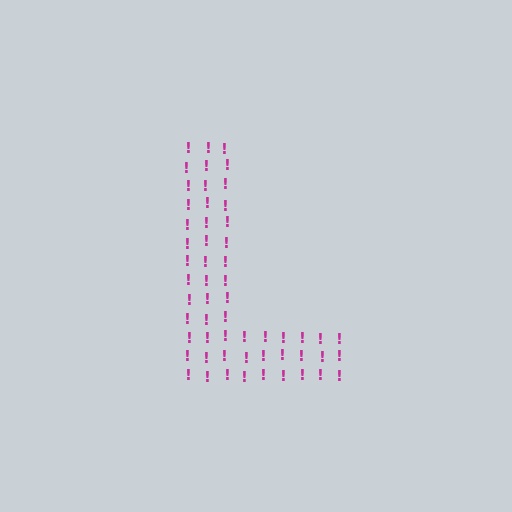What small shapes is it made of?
It is made of small exclamation marks.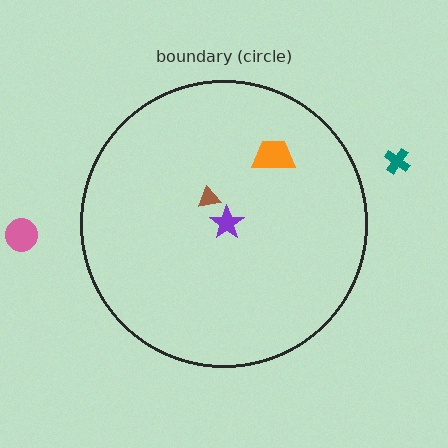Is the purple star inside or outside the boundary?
Inside.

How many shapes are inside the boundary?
3 inside, 2 outside.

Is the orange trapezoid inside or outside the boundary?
Inside.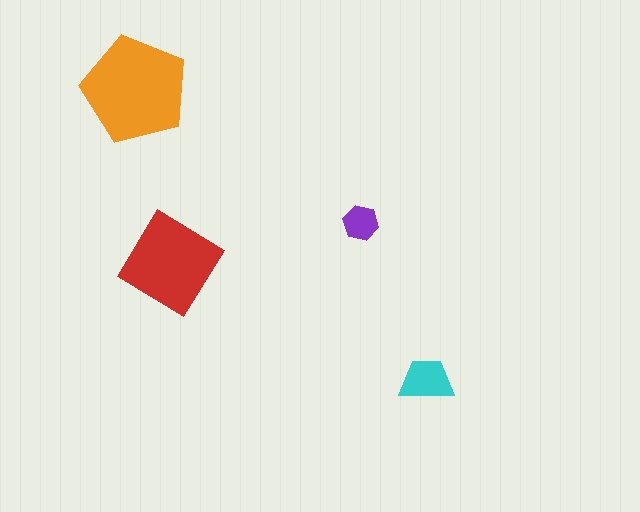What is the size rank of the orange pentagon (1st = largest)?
1st.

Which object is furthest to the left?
The orange pentagon is leftmost.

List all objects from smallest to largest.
The purple hexagon, the cyan trapezoid, the red diamond, the orange pentagon.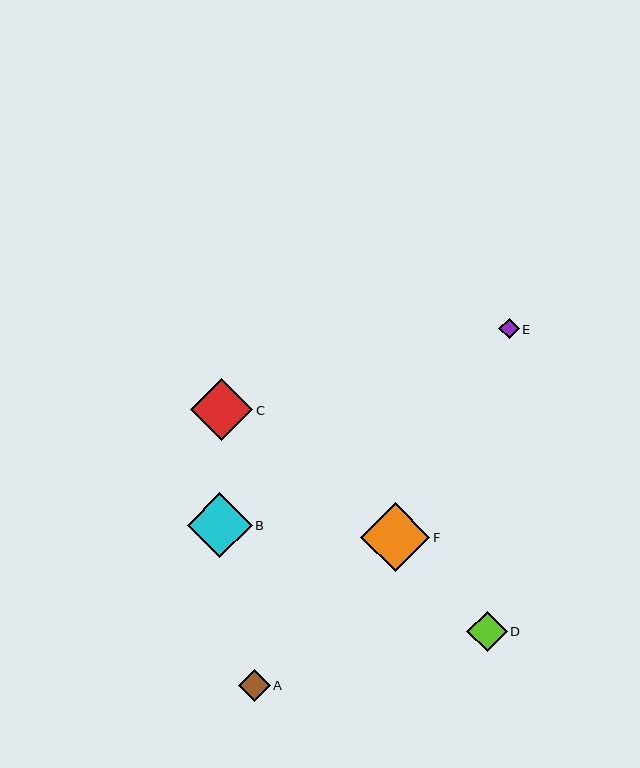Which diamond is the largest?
Diamond F is the largest with a size of approximately 69 pixels.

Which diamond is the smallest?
Diamond E is the smallest with a size of approximately 20 pixels.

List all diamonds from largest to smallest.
From largest to smallest: F, B, C, D, A, E.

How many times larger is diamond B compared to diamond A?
Diamond B is approximately 2.0 times the size of diamond A.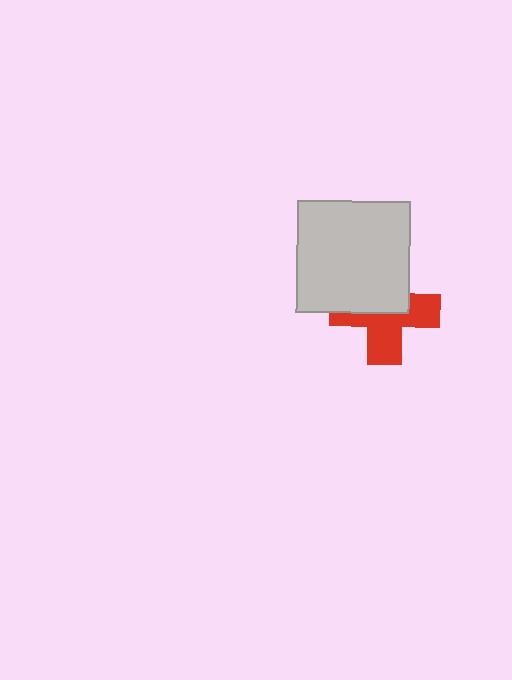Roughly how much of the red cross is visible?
About half of it is visible (roughly 54%).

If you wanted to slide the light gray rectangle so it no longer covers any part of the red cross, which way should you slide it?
Slide it up — that is the most direct way to separate the two shapes.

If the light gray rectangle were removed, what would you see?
You would see the complete red cross.